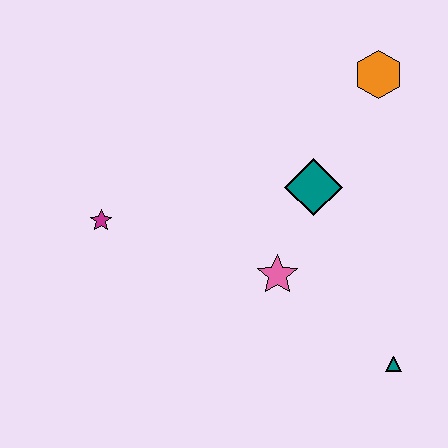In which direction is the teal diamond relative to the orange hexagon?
The teal diamond is below the orange hexagon.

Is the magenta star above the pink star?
Yes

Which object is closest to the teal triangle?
The pink star is closest to the teal triangle.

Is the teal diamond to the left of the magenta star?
No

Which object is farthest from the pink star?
The orange hexagon is farthest from the pink star.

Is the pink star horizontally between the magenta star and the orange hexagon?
Yes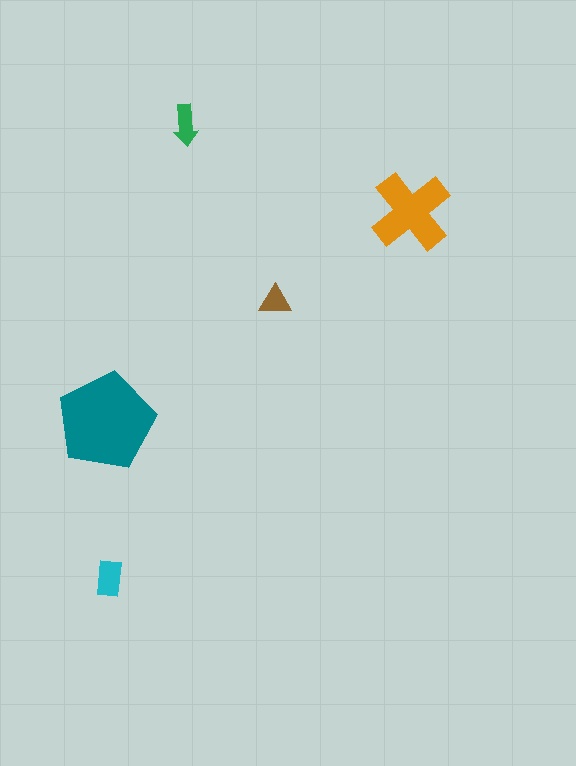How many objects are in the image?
There are 5 objects in the image.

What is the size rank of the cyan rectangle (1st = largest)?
3rd.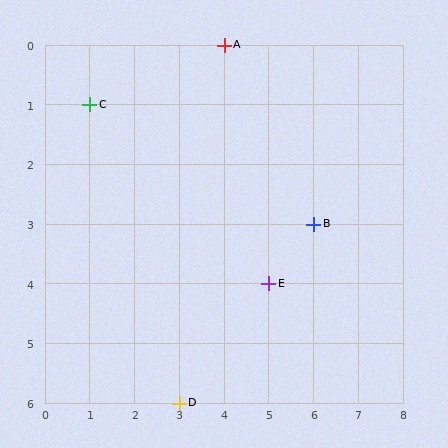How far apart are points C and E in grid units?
Points C and E are 4 columns and 3 rows apart (about 5.0 grid units diagonally).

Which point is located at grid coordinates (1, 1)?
Point C is at (1, 1).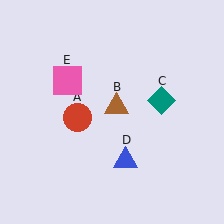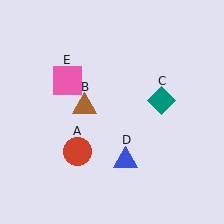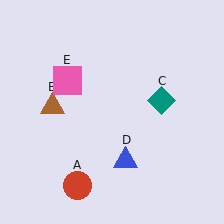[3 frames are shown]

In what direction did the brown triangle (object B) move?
The brown triangle (object B) moved left.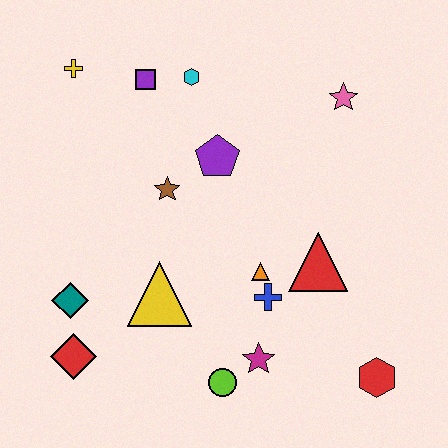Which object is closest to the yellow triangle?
The teal diamond is closest to the yellow triangle.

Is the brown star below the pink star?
Yes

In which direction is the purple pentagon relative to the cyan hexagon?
The purple pentagon is below the cyan hexagon.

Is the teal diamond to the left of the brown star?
Yes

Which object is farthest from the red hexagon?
The yellow cross is farthest from the red hexagon.